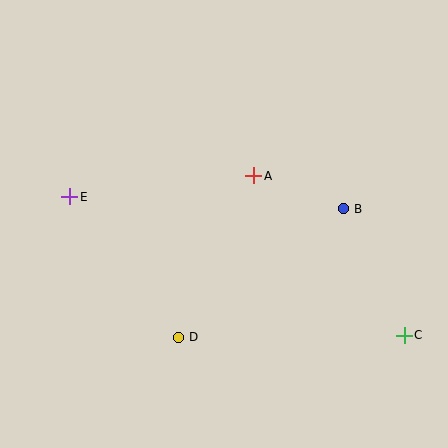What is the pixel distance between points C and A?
The distance between C and A is 219 pixels.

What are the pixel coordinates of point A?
Point A is at (254, 176).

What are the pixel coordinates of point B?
Point B is at (344, 209).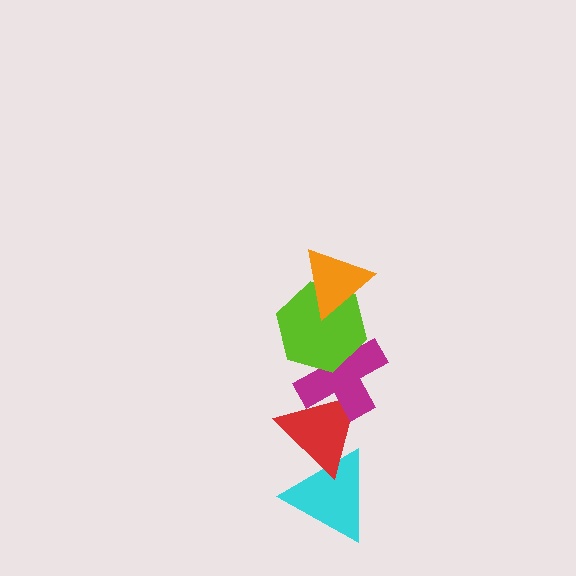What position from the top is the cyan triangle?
The cyan triangle is 5th from the top.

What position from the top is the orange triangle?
The orange triangle is 1st from the top.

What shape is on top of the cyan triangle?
The red triangle is on top of the cyan triangle.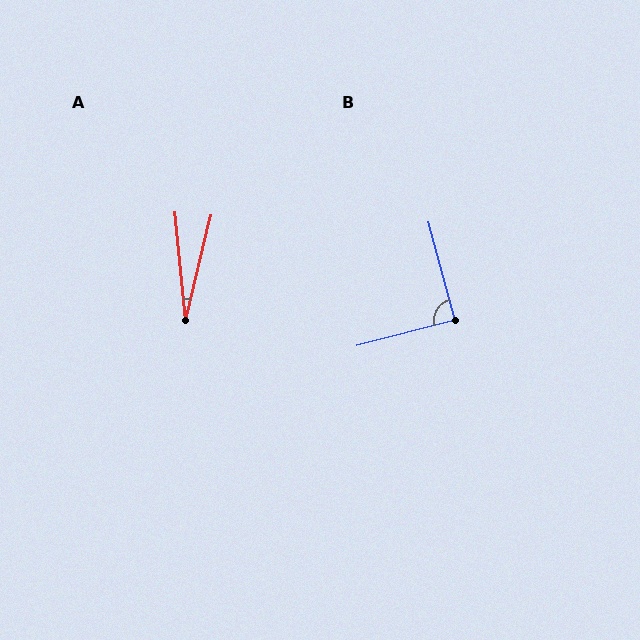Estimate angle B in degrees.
Approximately 89 degrees.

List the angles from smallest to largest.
A (19°), B (89°).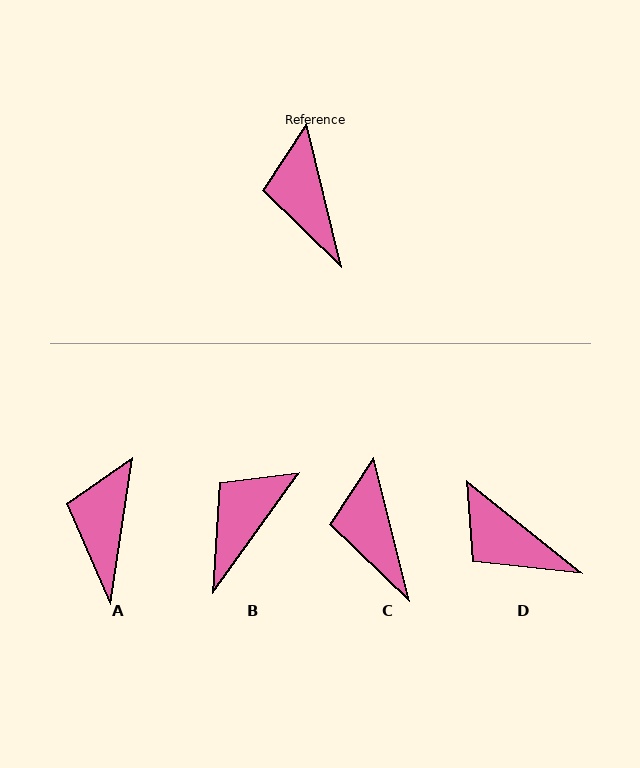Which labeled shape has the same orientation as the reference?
C.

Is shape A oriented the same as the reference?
No, it is off by about 22 degrees.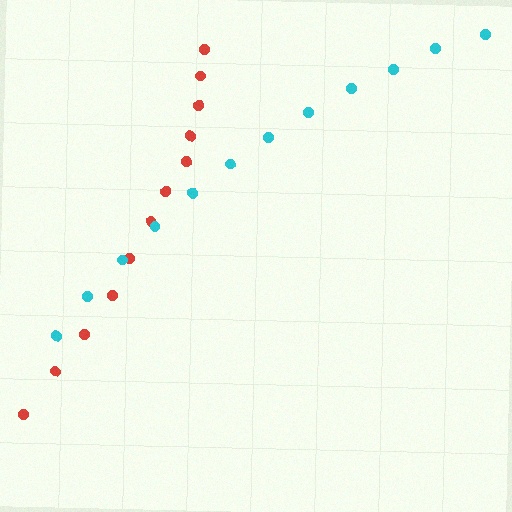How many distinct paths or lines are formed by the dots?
There are 2 distinct paths.